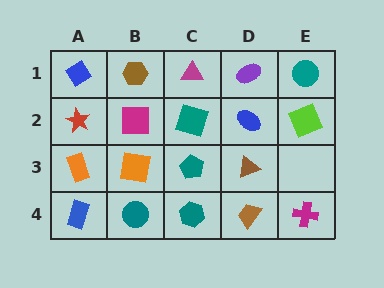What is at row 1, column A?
A blue diamond.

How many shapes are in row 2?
5 shapes.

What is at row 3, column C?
A teal pentagon.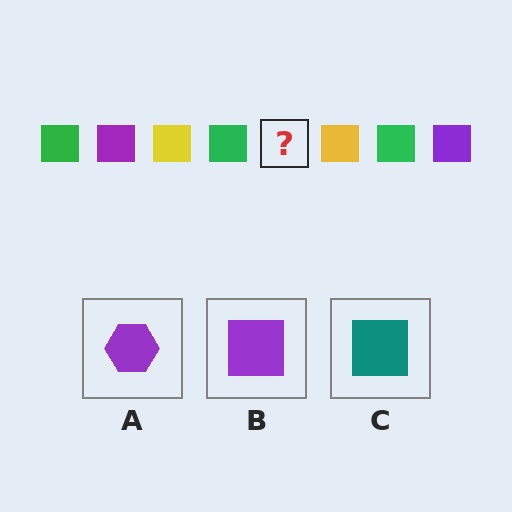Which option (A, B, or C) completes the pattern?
B.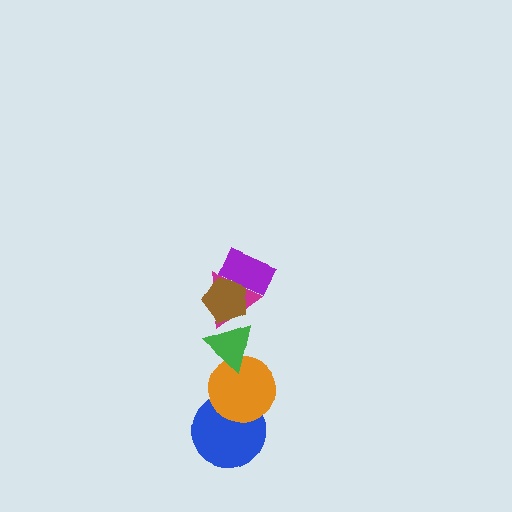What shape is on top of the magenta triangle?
The brown pentagon is on top of the magenta triangle.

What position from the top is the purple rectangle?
The purple rectangle is 1st from the top.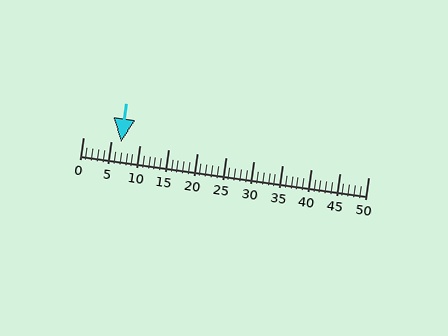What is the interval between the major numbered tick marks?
The major tick marks are spaced 5 units apart.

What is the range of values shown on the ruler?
The ruler shows values from 0 to 50.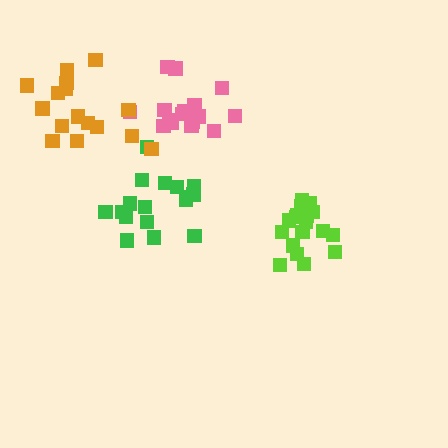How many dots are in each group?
Group 1: 16 dots, Group 2: 19 dots, Group 3: 17 dots, Group 4: 16 dots (68 total).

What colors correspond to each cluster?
The clusters are colored: pink, lime, green, orange.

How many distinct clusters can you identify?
There are 4 distinct clusters.